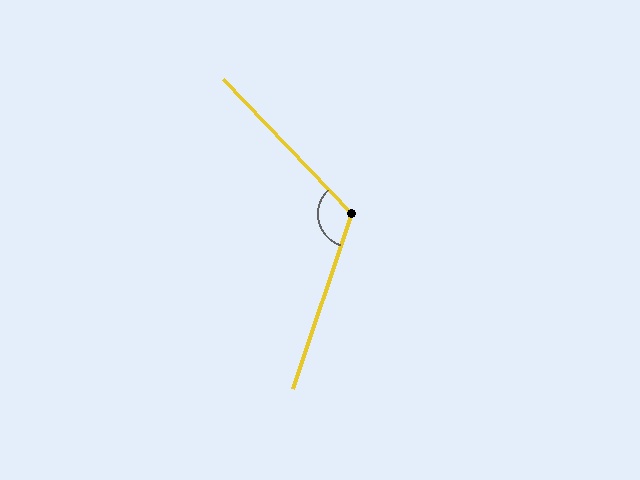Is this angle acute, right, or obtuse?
It is obtuse.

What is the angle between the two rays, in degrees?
Approximately 118 degrees.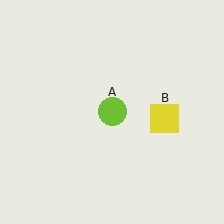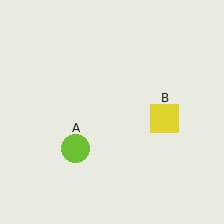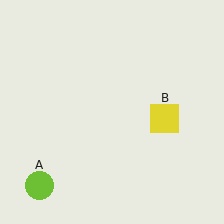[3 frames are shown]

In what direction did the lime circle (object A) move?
The lime circle (object A) moved down and to the left.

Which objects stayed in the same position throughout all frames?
Yellow square (object B) remained stationary.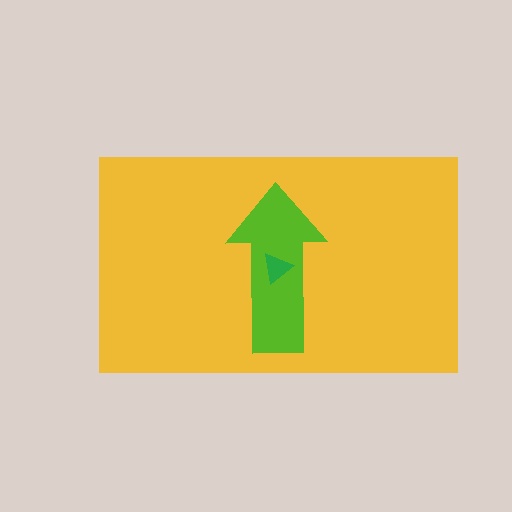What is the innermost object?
The green triangle.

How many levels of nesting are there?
3.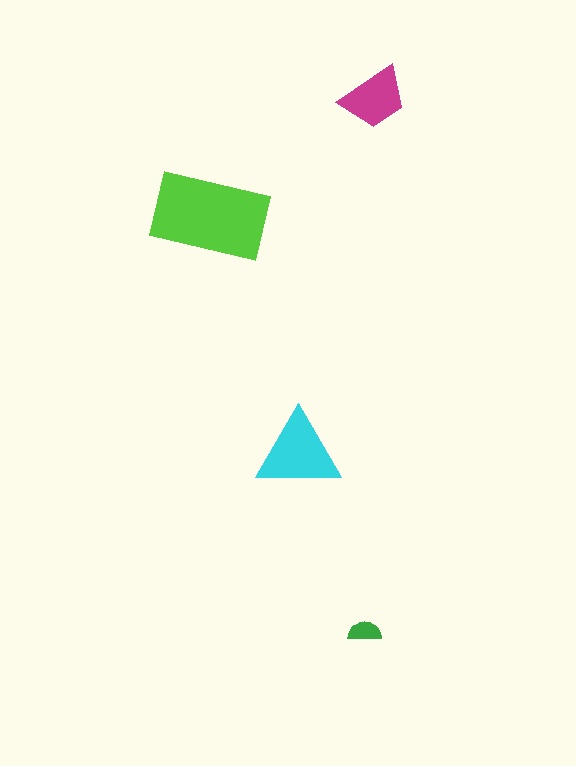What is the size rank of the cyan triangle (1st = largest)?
2nd.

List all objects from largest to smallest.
The lime rectangle, the cyan triangle, the magenta trapezoid, the green semicircle.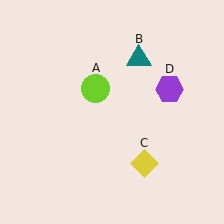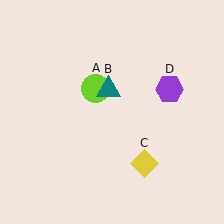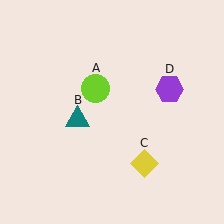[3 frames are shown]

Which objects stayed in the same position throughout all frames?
Lime circle (object A) and yellow diamond (object C) and purple hexagon (object D) remained stationary.